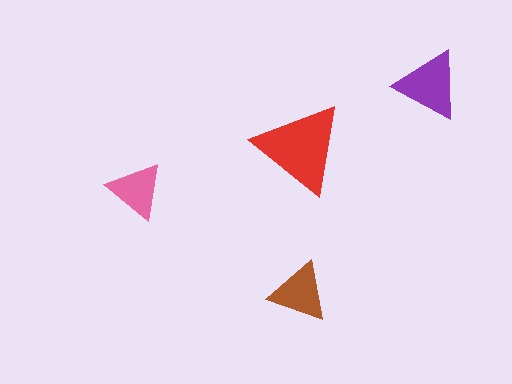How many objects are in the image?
There are 4 objects in the image.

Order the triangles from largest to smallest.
the red one, the purple one, the brown one, the pink one.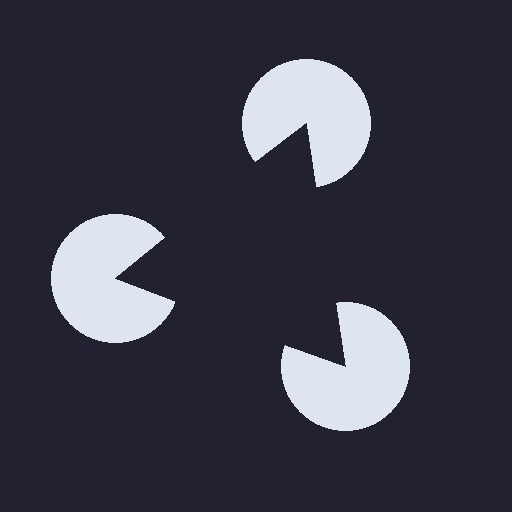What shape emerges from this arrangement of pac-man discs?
An illusory triangle — its edges are inferred from the aligned wedge cuts in the pac-man discs, not physically drawn.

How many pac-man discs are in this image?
There are 3 — one at each vertex of the illusory triangle.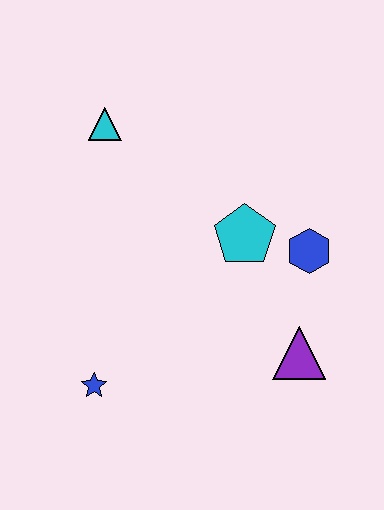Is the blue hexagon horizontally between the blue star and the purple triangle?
No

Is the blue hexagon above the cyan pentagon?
No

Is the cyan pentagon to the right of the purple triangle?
No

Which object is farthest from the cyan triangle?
The purple triangle is farthest from the cyan triangle.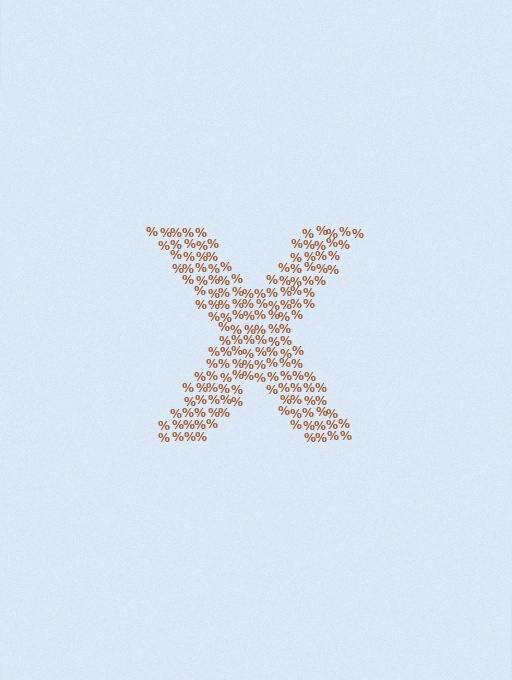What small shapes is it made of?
It is made of small percent signs.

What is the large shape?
The large shape is the letter X.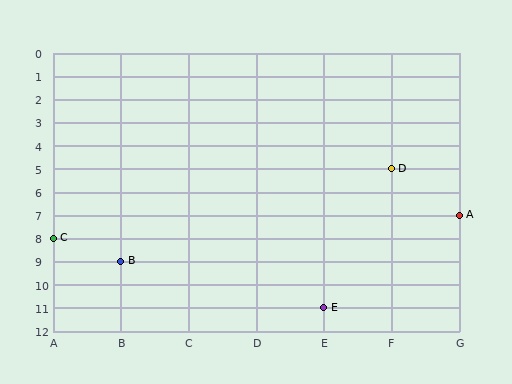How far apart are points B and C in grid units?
Points B and C are 1 column and 1 row apart (about 1.4 grid units diagonally).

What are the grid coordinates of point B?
Point B is at grid coordinates (B, 9).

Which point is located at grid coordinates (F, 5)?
Point D is at (F, 5).